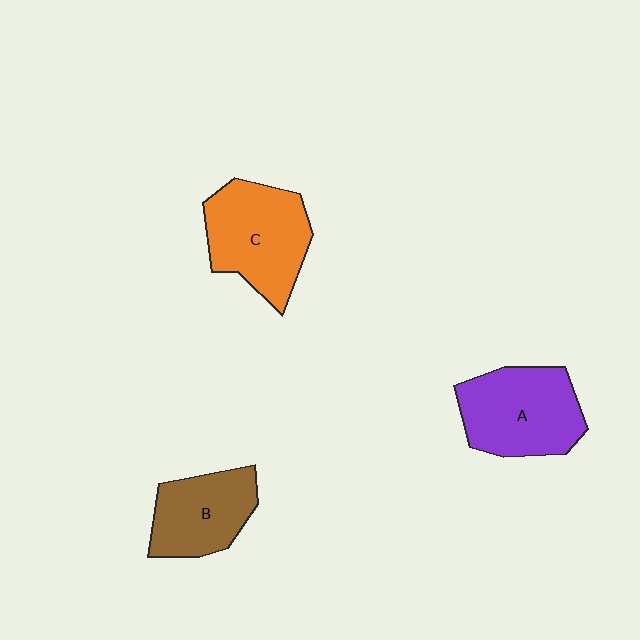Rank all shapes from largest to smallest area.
From largest to smallest: C (orange), A (purple), B (brown).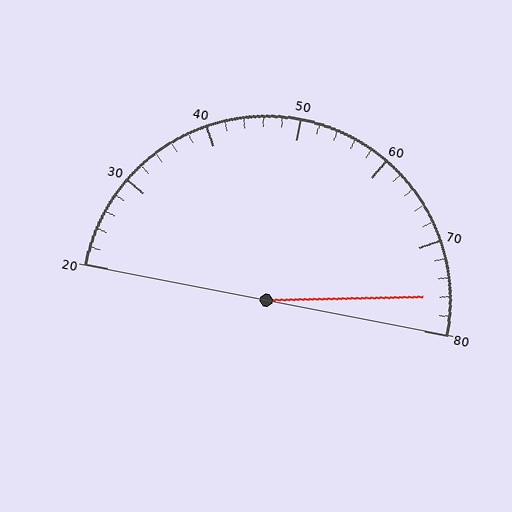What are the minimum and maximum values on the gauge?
The gauge ranges from 20 to 80.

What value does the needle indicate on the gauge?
The needle indicates approximately 76.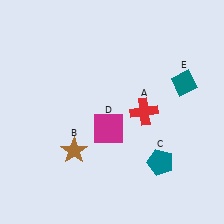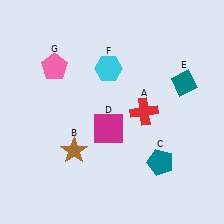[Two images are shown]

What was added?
A cyan hexagon (F), a pink pentagon (G) were added in Image 2.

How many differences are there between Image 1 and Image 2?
There are 2 differences between the two images.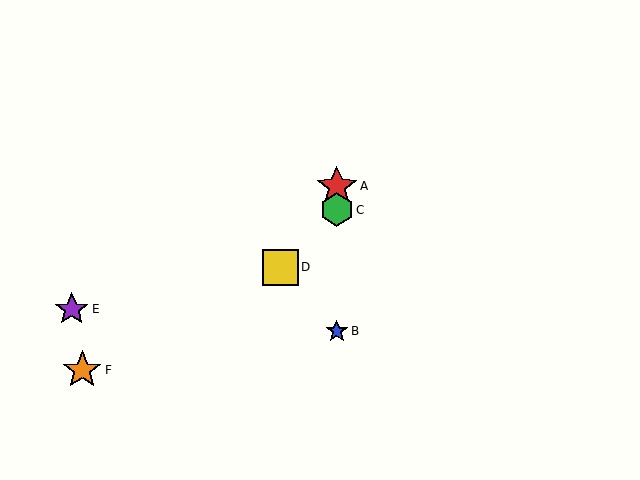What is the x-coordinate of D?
Object D is at x≈281.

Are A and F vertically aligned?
No, A is at x≈337 and F is at x≈82.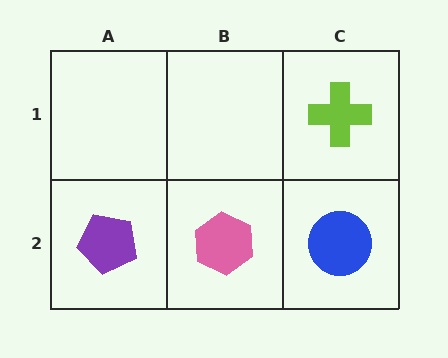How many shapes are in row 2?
3 shapes.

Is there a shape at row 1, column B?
No, that cell is empty.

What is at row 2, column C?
A blue circle.